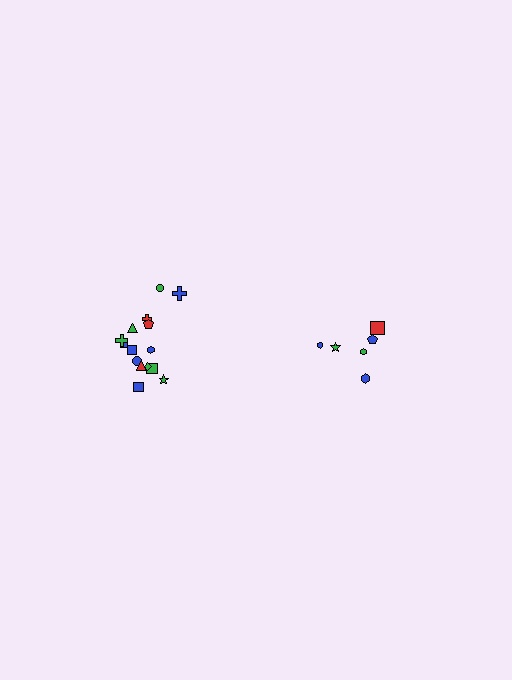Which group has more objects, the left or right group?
The left group.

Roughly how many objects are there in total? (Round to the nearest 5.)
Roughly 20 objects in total.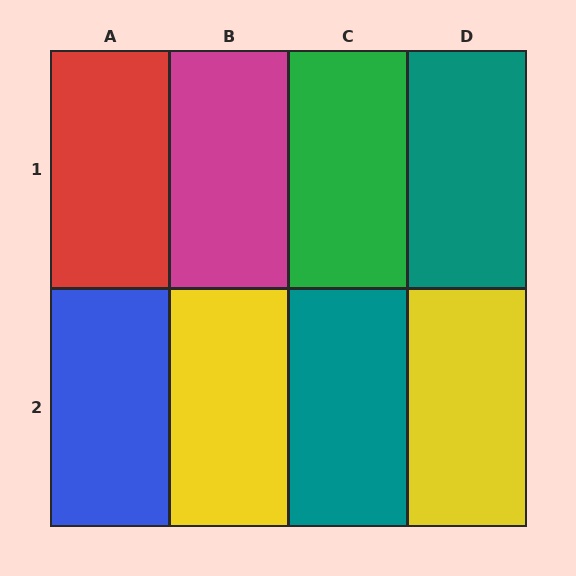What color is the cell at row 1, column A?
Red.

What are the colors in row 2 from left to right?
Blue, yellow, teal, yellow.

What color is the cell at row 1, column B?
Magenta.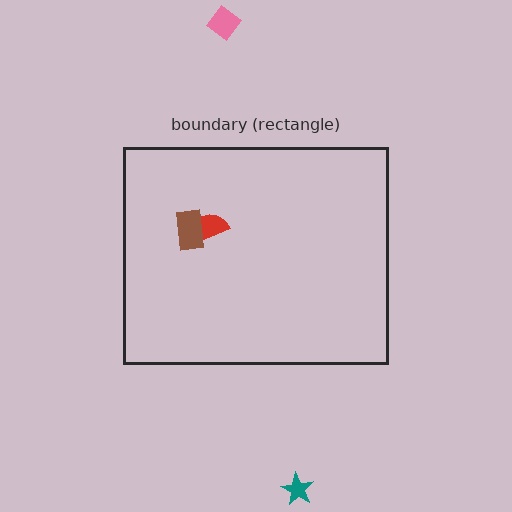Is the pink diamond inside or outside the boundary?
Outside.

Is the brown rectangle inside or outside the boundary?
Inside.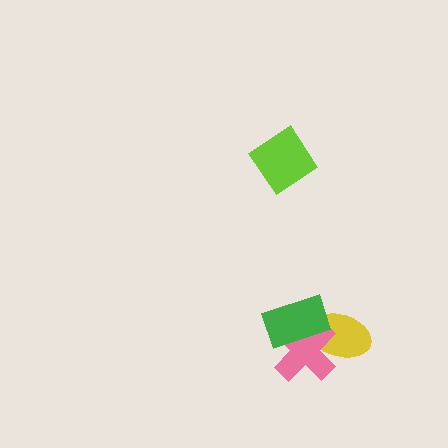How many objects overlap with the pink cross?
2 objects overlap with the pink cross.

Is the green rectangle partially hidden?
No, no other shape covers it.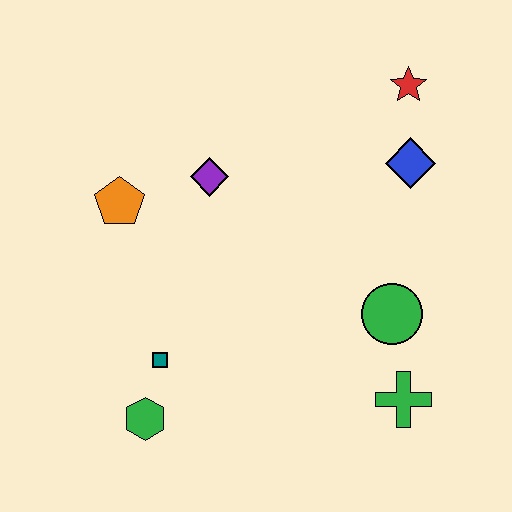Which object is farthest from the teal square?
The red star is farthest from the teal square.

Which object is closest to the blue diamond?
The red star is closest to the blue diamond.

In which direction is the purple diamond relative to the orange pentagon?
The purple diamond is to the right of the orange pentagon.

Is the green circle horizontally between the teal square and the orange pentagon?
No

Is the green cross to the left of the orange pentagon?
No